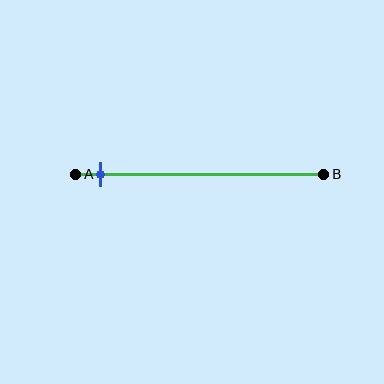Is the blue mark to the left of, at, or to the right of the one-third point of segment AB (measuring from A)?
The blue mark is to the left of the one-third point of segment AB.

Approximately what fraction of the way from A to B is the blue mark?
The blue mark is approximately 10% of the way from A to B.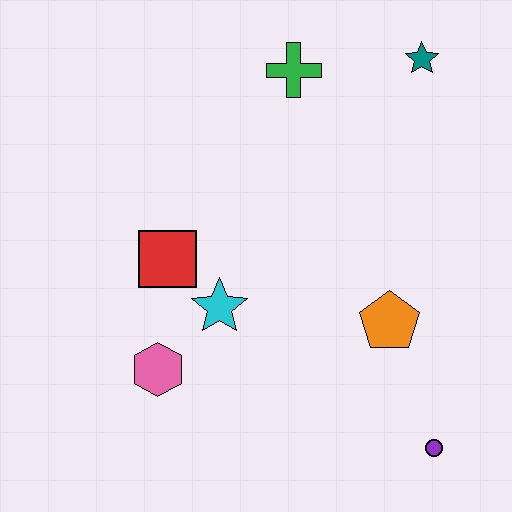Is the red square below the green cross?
Yes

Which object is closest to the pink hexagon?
The cyan star is closest to the pink hexagon.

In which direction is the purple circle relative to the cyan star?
The purple circle is to the right of the cyan star.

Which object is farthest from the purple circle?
The green cross is farthest from the purple circle.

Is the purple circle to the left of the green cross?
No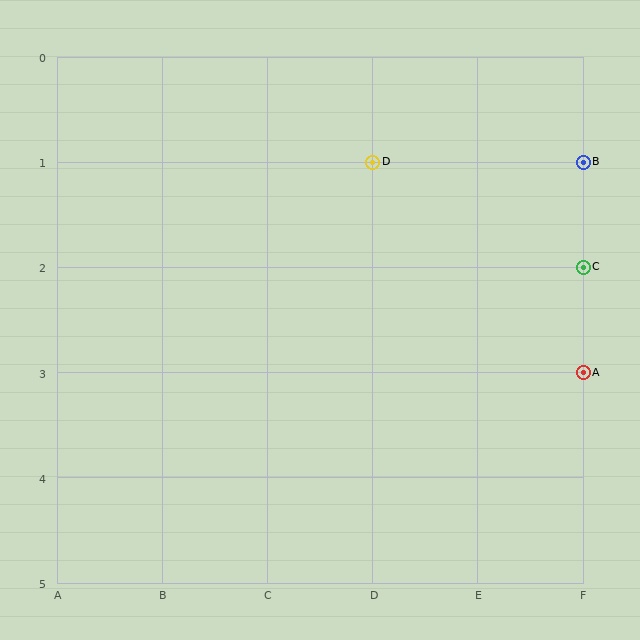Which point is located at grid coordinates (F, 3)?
Point A is at (F, 3).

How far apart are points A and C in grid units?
Points A and C are 1 row apart.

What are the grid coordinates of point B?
Point B is at grid coordinates (F, 1).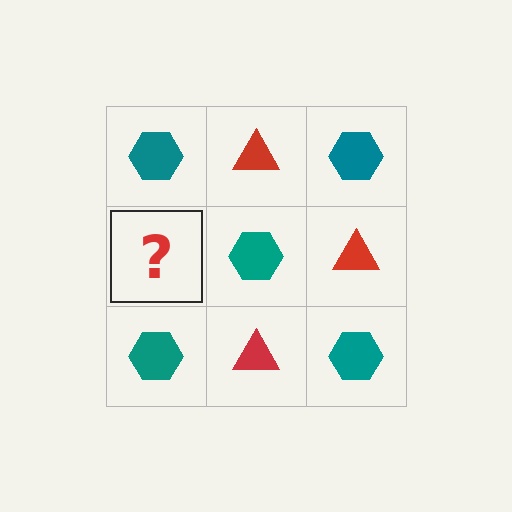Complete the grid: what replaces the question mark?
The question mark should be replaced with a red triangle.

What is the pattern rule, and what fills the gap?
The rule is that it alternates teal hexagon and red triangle in a checkerboard pattern. The gap should be filled with a red triangle.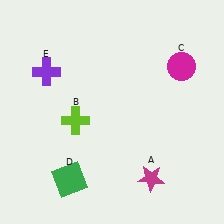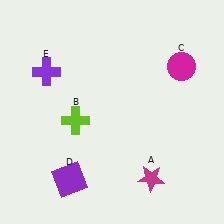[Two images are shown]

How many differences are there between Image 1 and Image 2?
There is 1 difference between the two images.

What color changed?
The square (D) changed from green in Image 1 to purple in Image 2.